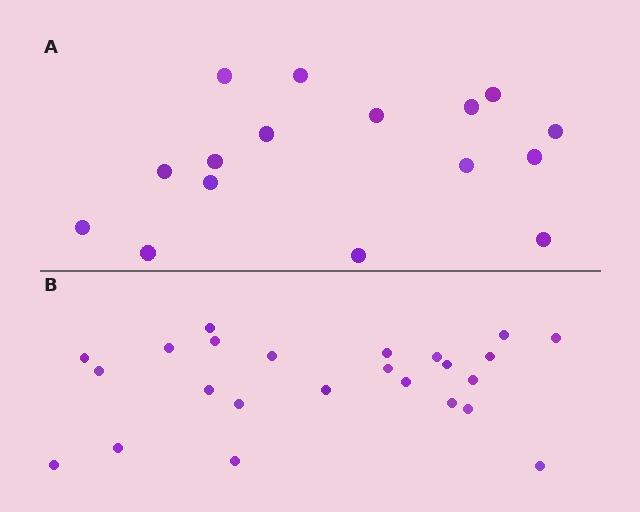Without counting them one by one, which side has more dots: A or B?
Region B (the bottom region) has more dots.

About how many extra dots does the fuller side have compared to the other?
Region B has roughly 8 or so more dots than region A.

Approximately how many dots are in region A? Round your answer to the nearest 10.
About 20 dots. (The exact count is 16, which rounds to 20.)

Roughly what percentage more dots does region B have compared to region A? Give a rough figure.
About 50% more.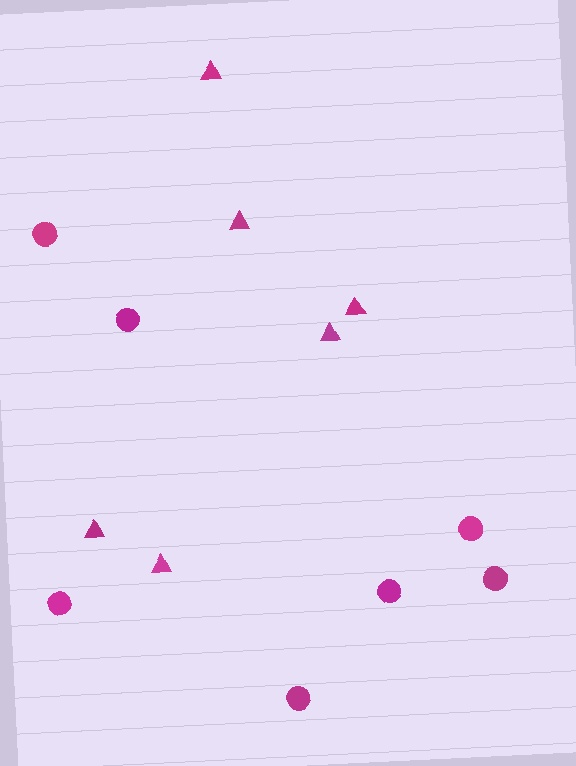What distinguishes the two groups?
There are 2 groups: one group of circles (7) and one group of triangles (6).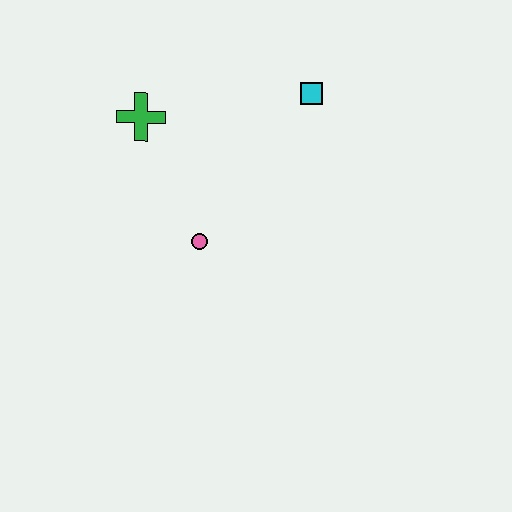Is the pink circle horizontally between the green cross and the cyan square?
Yes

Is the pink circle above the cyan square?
No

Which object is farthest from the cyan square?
The pink circle is farthest from the cyan square.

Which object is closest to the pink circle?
The green cross is closest to the pink circle.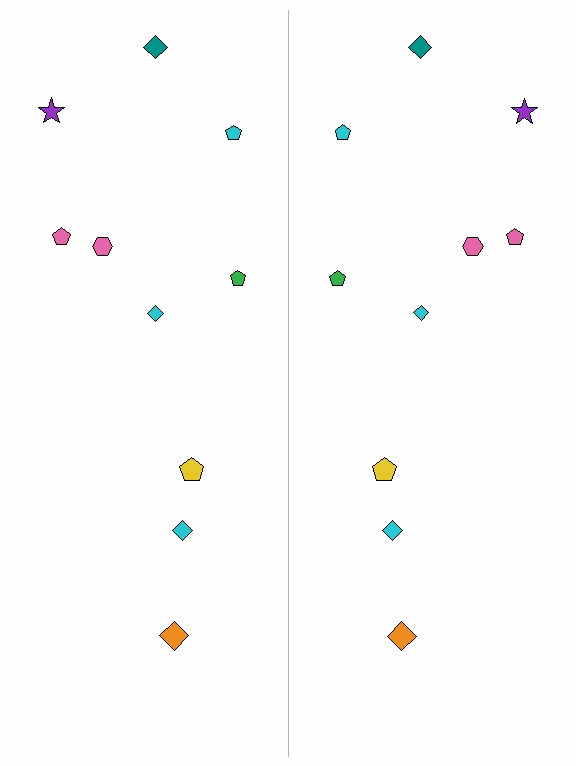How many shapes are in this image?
There are 20 shapes in this image.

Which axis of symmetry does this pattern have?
The pattern has a vertical axis of symmetry running through the center of the image.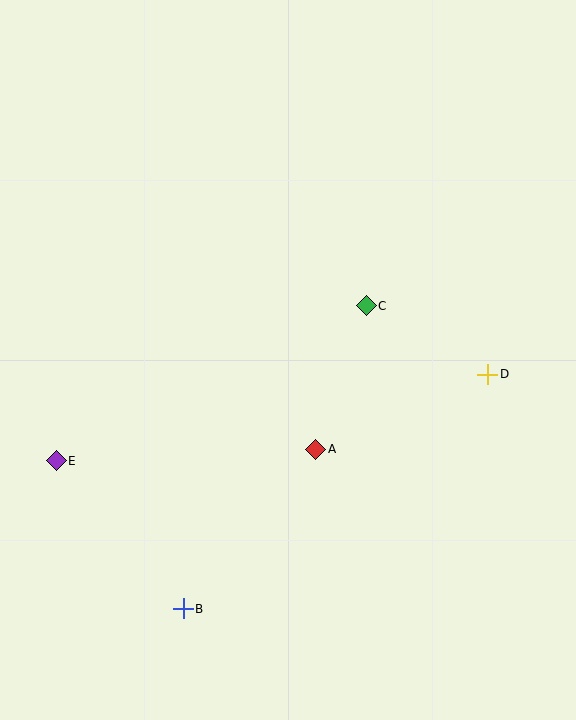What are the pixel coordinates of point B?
Point B is at (183, 609).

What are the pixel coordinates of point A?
Point A is at (316, 449).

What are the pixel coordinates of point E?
Point E is at (56, 461).